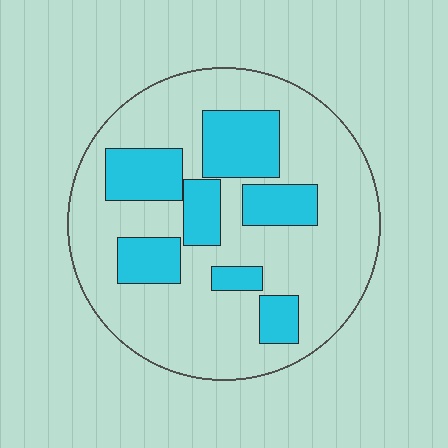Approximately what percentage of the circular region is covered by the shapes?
Approximately 30%.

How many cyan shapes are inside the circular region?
7.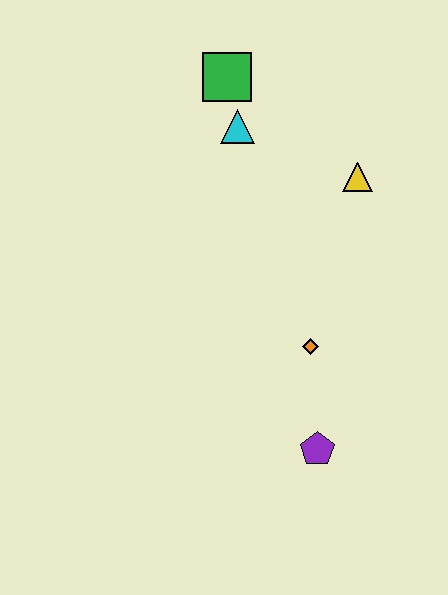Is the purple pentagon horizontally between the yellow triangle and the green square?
Yes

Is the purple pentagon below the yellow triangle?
Yes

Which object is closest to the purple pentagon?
The orange diamond is closest to the purple pentagon.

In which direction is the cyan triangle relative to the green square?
The cyan triangle is below the green square.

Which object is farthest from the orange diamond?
The green square is farthest from the orange diamond.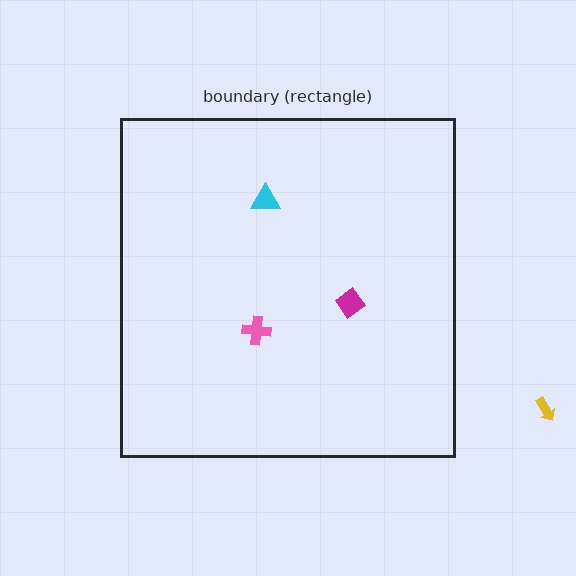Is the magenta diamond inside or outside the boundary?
Inside.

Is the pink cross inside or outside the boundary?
Inside.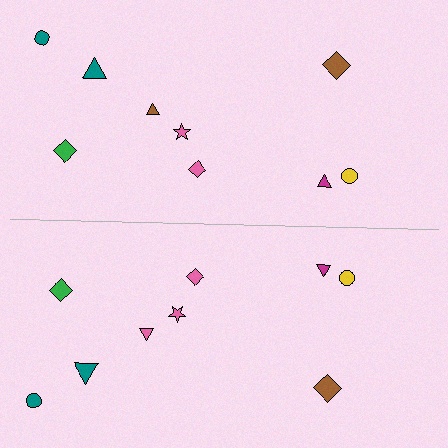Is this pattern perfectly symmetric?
No, the pattern is not perfectly symmetric. The pink triangle on the bottom side breaks the symmetry — its mirror counterpart is brown.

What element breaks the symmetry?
The pink triangle on the bottom side breaks the symmetry — its mirror counterpart is brown.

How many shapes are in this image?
There are 18 shapes in this image.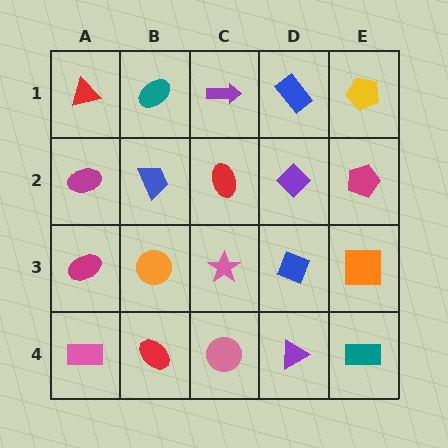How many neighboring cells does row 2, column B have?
4.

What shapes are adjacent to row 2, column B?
A teal ellipse (row 1, column B), an orange circle (row 3, column B), a magenta ellipse (row 2, column A), a red ellipse (row 2, column C).